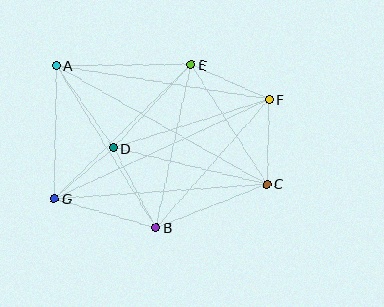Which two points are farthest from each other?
Points A and C are farthest from each other.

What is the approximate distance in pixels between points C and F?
The distance between C and F is approximately 84 pixels.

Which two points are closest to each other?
Points D and G are closest to each other.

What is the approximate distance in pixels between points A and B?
The distance between A and B is approximately 190 pixels.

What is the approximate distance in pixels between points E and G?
The distance between E and G is approximately 192 pixels.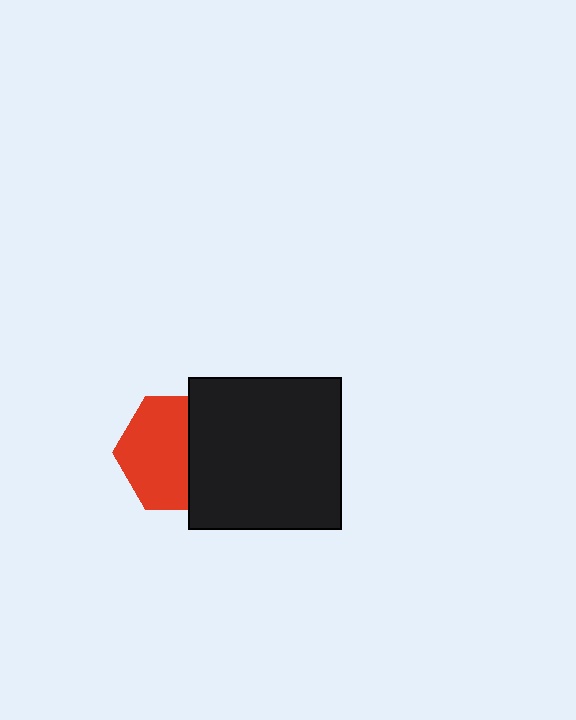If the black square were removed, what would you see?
You would see the complete red hexagon.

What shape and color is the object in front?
The object in front is a black square.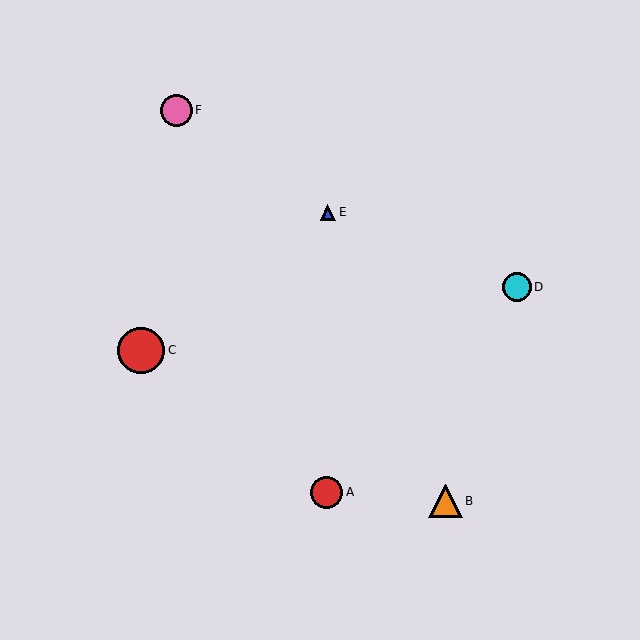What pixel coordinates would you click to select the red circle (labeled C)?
Click at (141, 350) to select the red circle C.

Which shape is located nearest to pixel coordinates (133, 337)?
The red circle (labeled C) at (141, 350) is nearest to that location.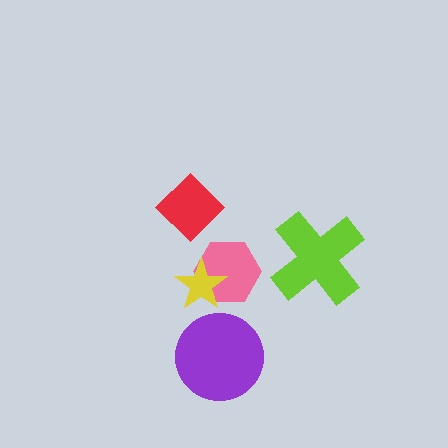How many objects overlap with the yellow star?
1 object overlaps with the yellow star.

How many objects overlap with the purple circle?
0 objects overlap with the purple circle.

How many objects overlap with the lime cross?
0 objects overlap with the lime cross.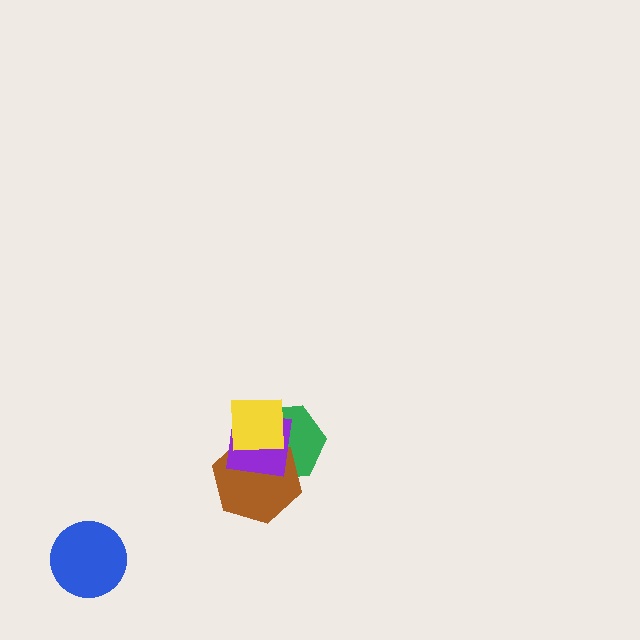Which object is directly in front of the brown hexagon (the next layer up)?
The purple square is directly in front of the brown hexagon.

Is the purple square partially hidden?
Yes, it is partially covered by another shape.